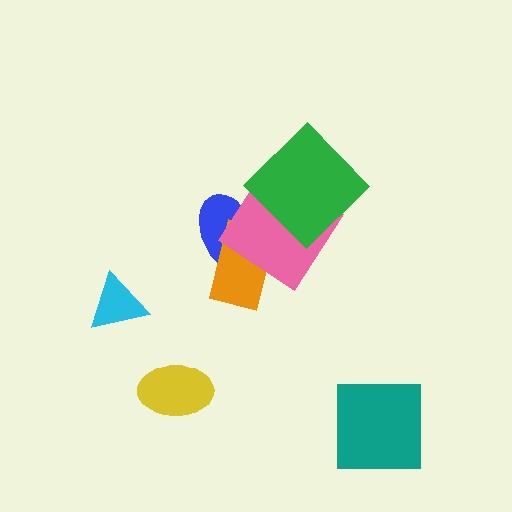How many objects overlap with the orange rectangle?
2 objects overlap with the orange rectangle.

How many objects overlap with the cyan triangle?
0 objects overlap with the cyan triangle.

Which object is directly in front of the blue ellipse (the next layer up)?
The orange rectangle is directly in front of the blue ellipse.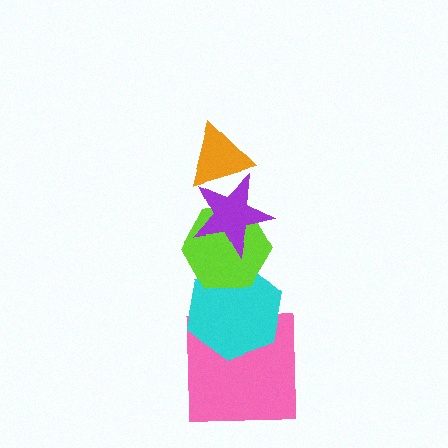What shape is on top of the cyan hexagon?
The lime hexagon is on top of the cyan hexagon.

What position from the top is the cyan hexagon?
The cyan hexagon is 4th from the top.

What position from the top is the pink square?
The pink square is 5th from the top.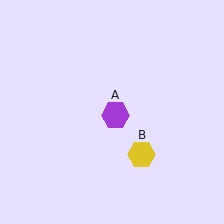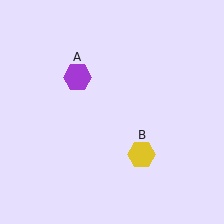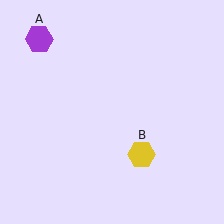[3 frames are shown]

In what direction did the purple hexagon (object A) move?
The purple hexagon (object A) moved up and to the left.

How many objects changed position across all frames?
1 object changed position: purple hexagon (object A).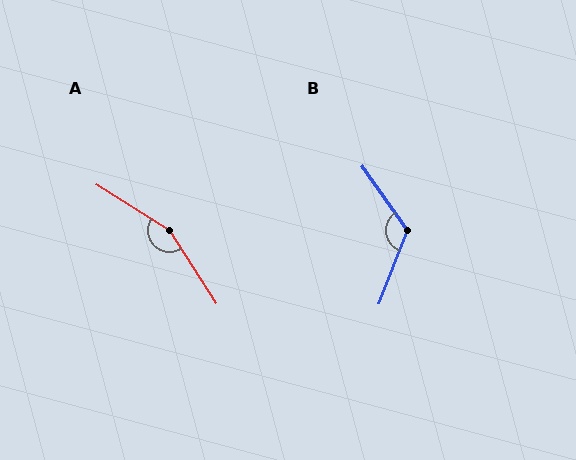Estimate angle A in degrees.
Approximately 155 degrees.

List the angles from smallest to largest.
B (124°), A (155°).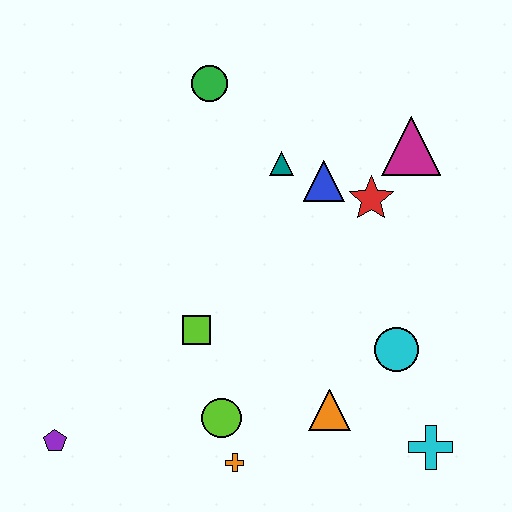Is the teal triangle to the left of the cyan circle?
Yes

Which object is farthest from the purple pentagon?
The magenta triangle is farthest from the purple pentagon.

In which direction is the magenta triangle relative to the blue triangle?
The magenta triangle is to the right of the blue triangle.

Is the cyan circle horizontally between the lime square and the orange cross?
No